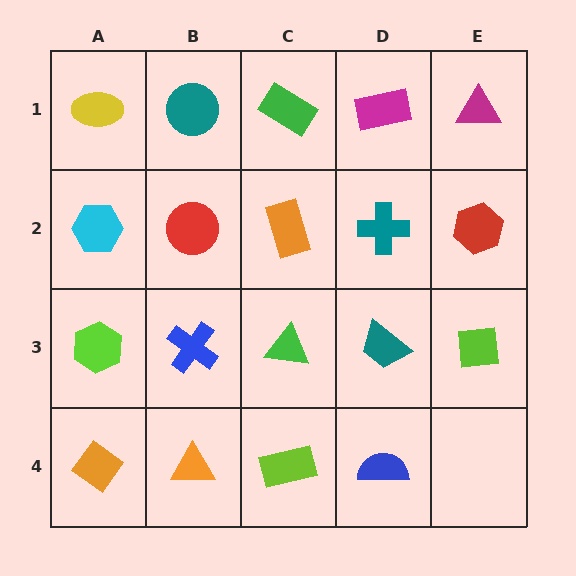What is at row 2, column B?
A red circle.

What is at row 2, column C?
An orange rectangle.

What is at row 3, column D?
A teal trapezoid.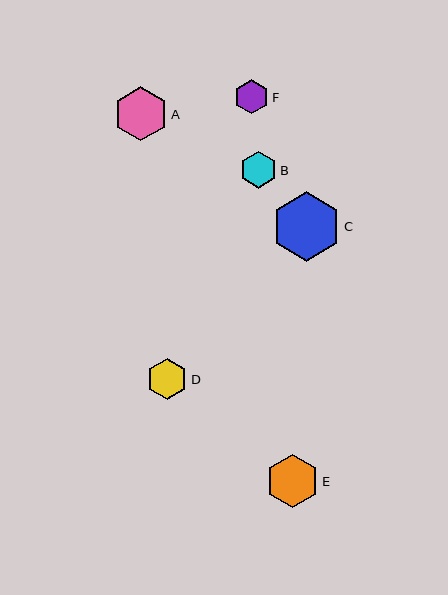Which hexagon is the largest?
Hexagon C is the largest with a size of approximately 69 pixels.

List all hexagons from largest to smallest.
From largest to smallest: C, A, E, D, B, F.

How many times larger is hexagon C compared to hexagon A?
Hexagon C is approximately 1.3 times the size of hexagon A.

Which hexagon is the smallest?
Hexagon F is the smallest with a size of approximately 34 pixels.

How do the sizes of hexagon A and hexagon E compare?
Hexagon A and hexagon E are approximately the same size.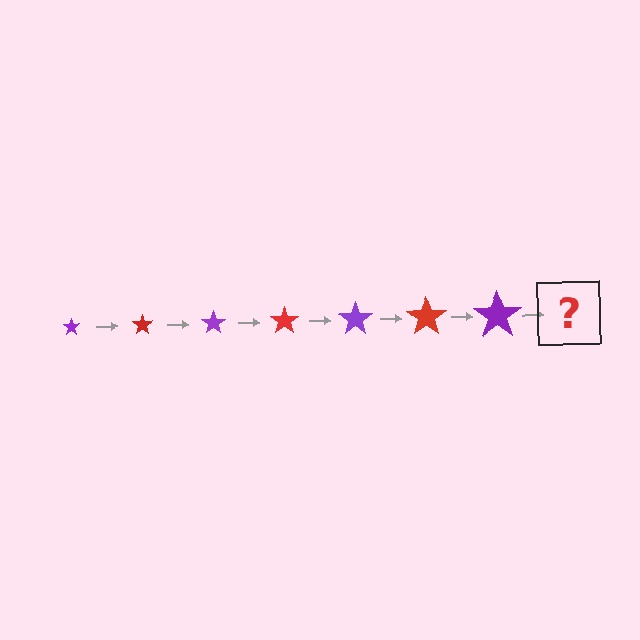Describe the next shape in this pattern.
It should be a red star, larger than the previous one.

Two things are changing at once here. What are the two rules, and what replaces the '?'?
The two rules are that the star grows larger each step and the color cycles through purple and red. The '?' should be a red star, larger than the previous one.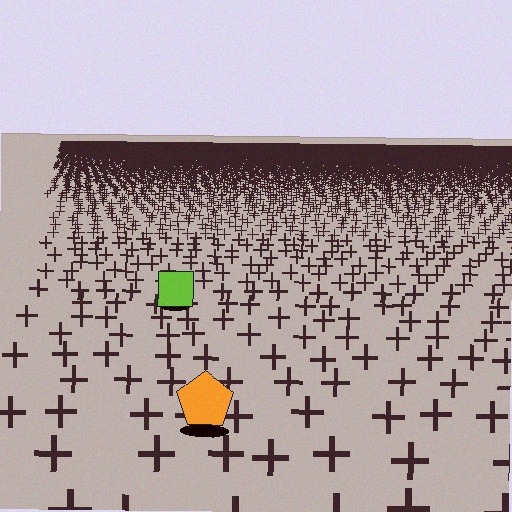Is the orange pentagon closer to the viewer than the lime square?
Yes. The orange pentagon is closer — you can tell from the texture gradient: the ground texture is coarser near it.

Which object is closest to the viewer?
The orange pentagon is closest. The texture marks near it are larger and more spread out.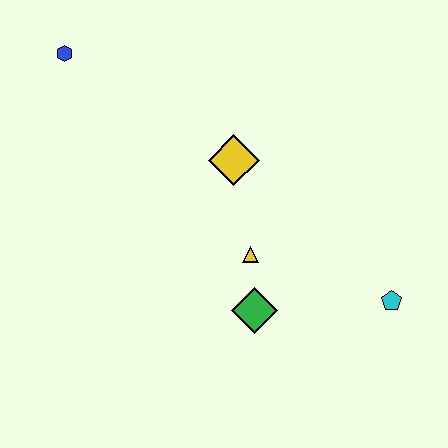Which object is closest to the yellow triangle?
The green diamond is closest to the yellow triangle.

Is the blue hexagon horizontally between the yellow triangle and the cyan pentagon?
No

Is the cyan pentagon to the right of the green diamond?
Yes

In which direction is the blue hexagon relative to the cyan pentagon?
The blue hexagon is to the left of the cyan pentagon.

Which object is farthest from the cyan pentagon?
The blue hexagon is farthest from the cyan pentagon.